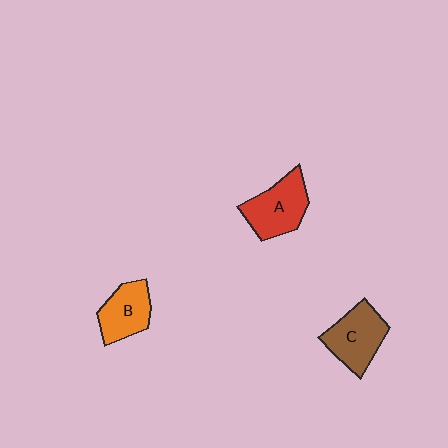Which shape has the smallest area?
Shape B (orange).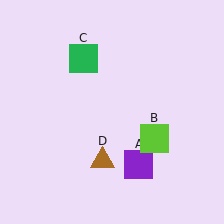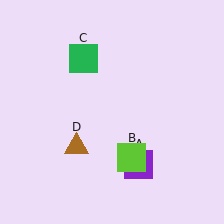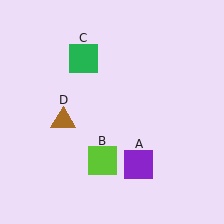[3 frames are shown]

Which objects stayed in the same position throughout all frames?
Purple square (object A) and green square (object C) remained stationary.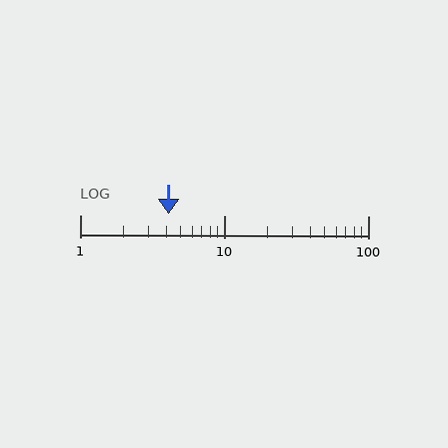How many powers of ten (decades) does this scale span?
The scale spans 2 decades, from 1 to 100.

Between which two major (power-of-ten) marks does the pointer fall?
The pointer is between 1 and 10.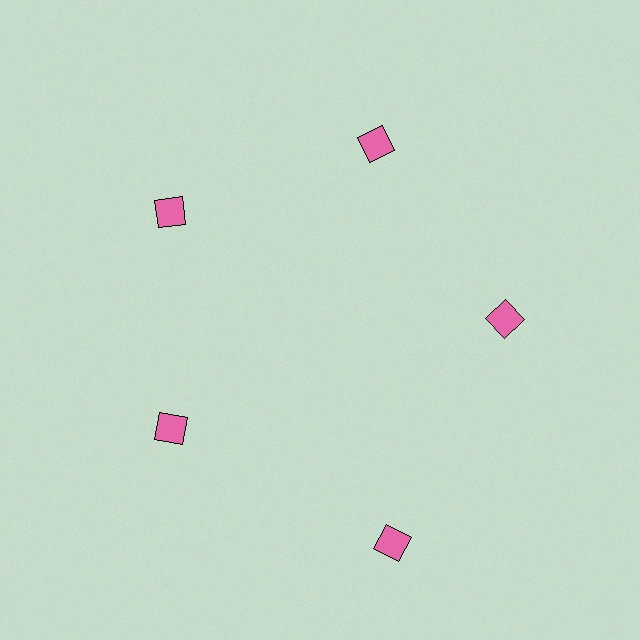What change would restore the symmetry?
The symmetry would be restored by moving it inward, back onto the ring so that all 5 squares sit at equal angles and equal distance from the center.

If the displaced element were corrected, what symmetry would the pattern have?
It would have 5-fold rotational symmetry — the pattern would map onto itself every 72 degrees.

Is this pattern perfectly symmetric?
No. The 5 pink squares are arranged in a ring, but one element near the 5 o'clock position is pushed outward from the center, breaking the 5-fold rotational symmetry.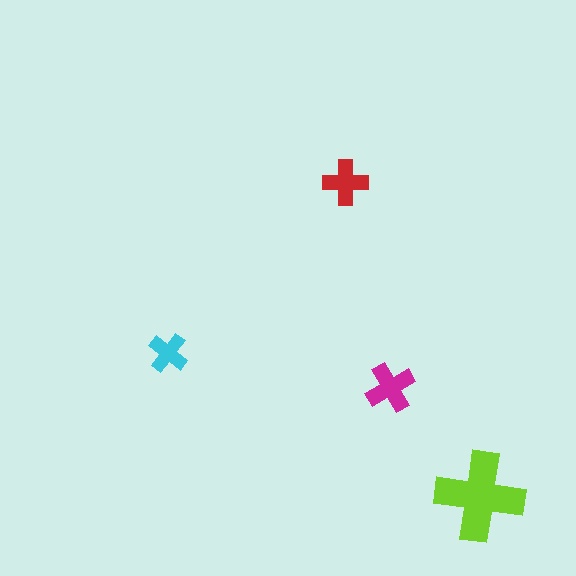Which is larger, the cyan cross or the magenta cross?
The magenta one.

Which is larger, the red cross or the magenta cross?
The magenta one.